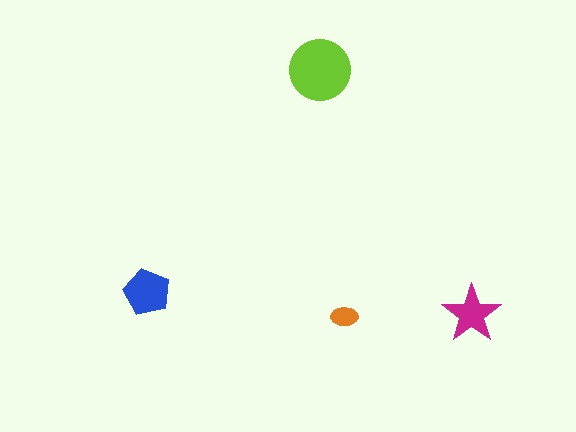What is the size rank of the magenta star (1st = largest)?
3rd.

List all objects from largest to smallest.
The lime circle, the blue pentagon, the magenta star, the orange ellipse.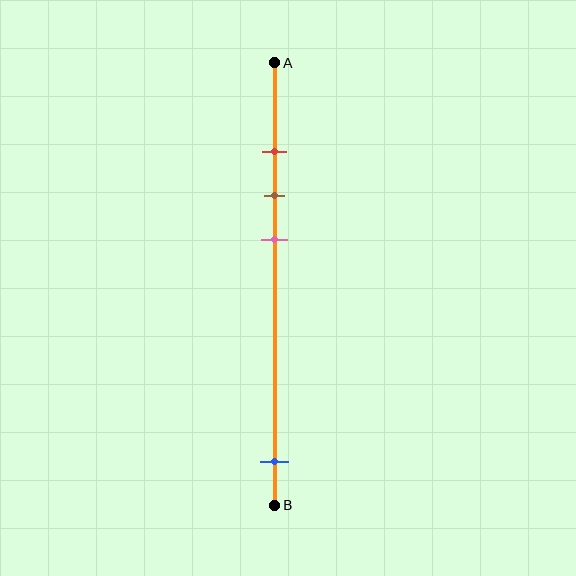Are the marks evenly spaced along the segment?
No, the marks are not evenly spaced.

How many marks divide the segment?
There are 4 marks dividing the segment.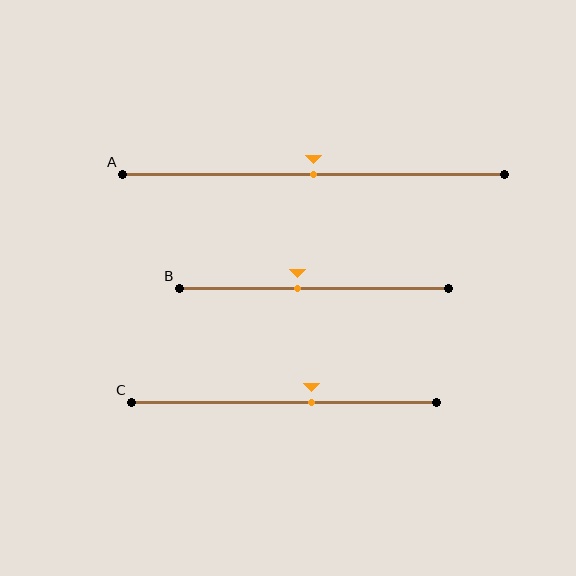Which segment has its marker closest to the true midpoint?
Segment A has its marker closest to the true midpoint.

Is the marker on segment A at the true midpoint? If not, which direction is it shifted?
Yes, the marker on segment A is at the true midpoint.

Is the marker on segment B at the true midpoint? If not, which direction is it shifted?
No, the marker on segment B is shifted to the left by about 6% of the segment length.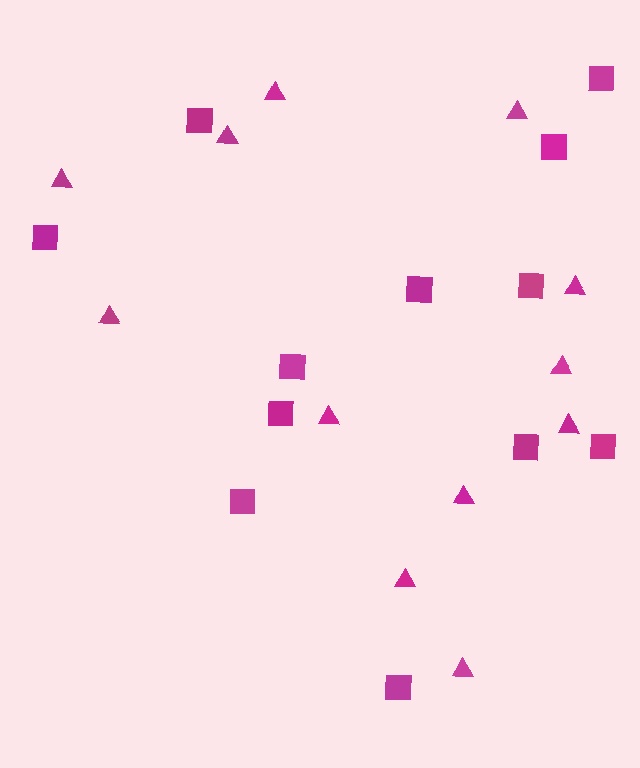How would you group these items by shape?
There are 2 groups: one group of triangles (12) and one group of squares (12).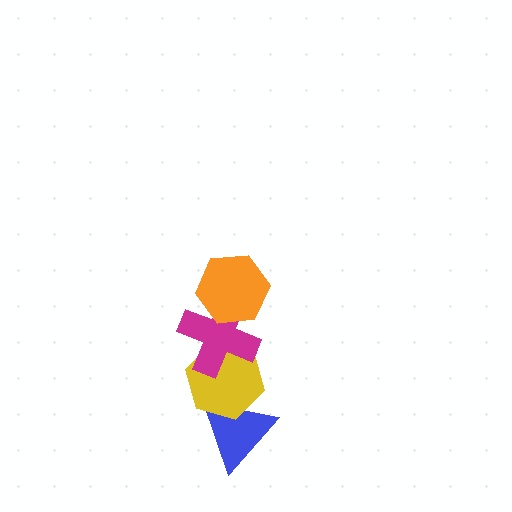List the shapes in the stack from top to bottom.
From top to bottom: the orange hexagon, the magenta cross, the yellow hexagon, the blue triangle.